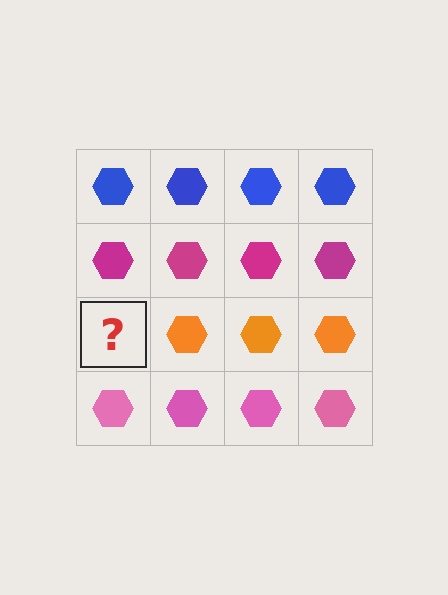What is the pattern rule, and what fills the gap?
The rule is that each row has a consistent color. The gap should be filled with an orange hexagon.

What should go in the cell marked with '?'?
The missing cell should contain an orange hexagon.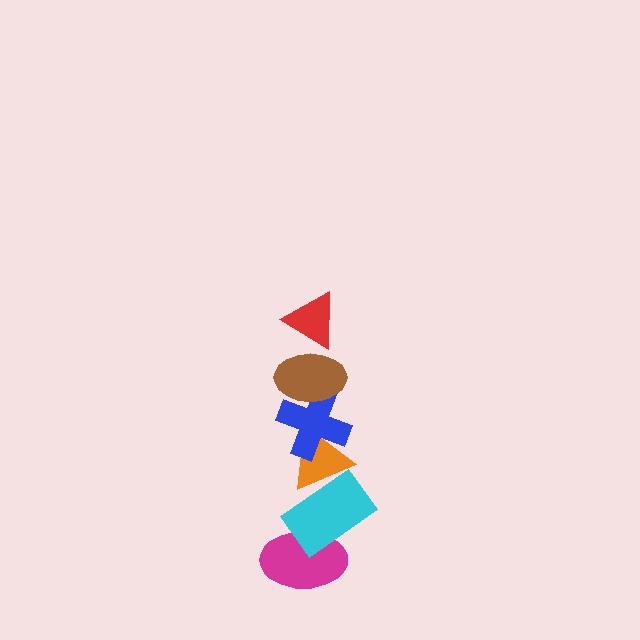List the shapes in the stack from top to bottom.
From top to bottom: the red triangle, the brown ellipse, the blue cross, the orange triangle, the cyan rectangle, the magenta ellipse.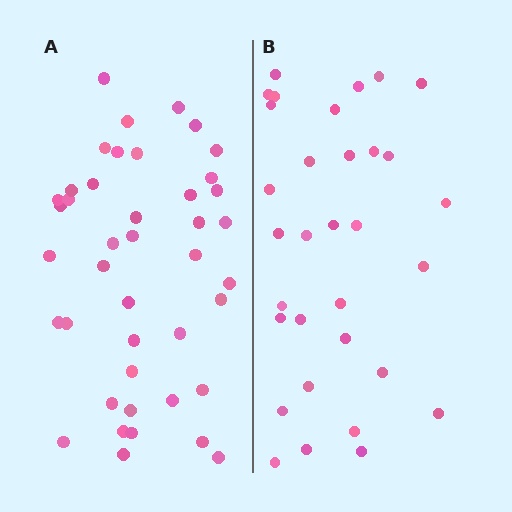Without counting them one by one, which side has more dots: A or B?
Region A (the left region) has more dots.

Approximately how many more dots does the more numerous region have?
Region A has roughly 10 or so more dots than region B.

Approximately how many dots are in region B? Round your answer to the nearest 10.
About 30 dots. (The exact count is 32, which rounds to 30.)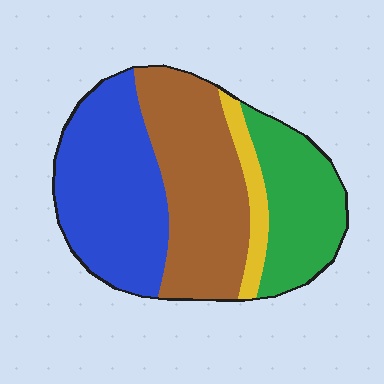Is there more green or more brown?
Brown.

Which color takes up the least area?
Yellow, at roughly 5%.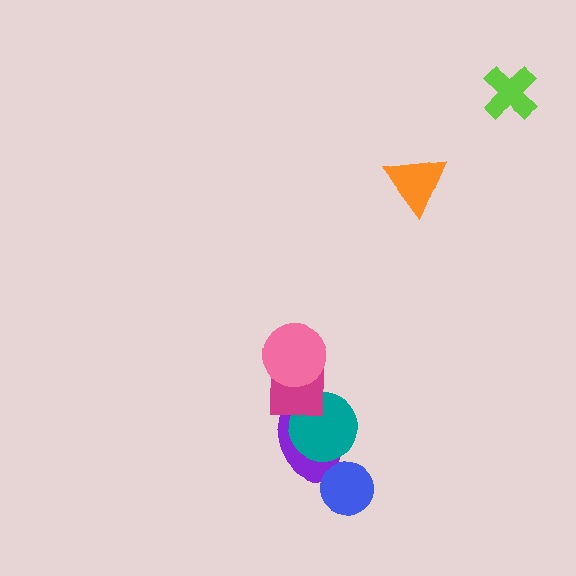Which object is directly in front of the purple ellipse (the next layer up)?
The teal circle is directly in front of the purple ellipse.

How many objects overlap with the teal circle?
2 objects overlap with the teal circle.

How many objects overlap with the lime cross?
0 objects overlap with the lime cross.